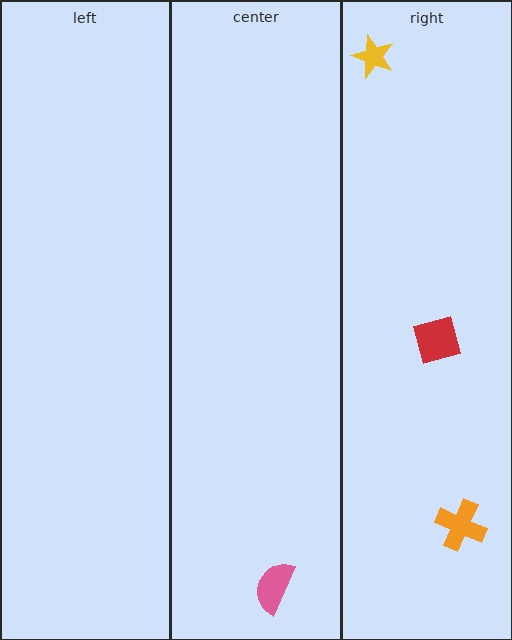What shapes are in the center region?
The pink semicircle.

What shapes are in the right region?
The orange cross, the yellow star, the red diamond.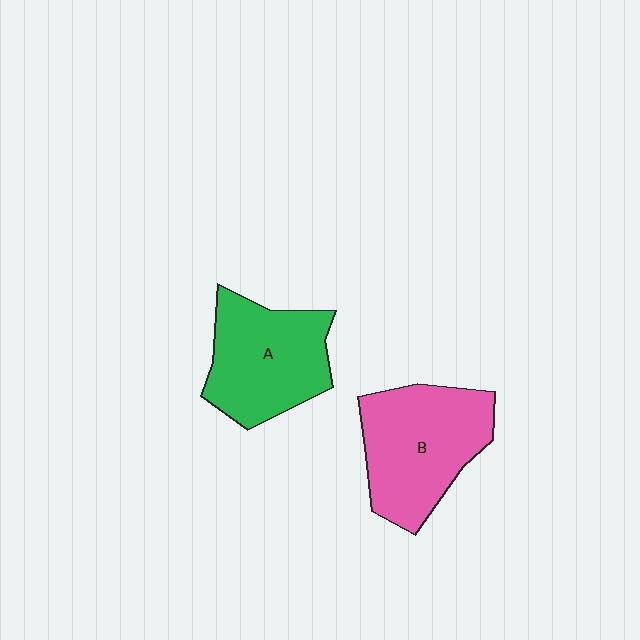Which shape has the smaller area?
Shape A (green).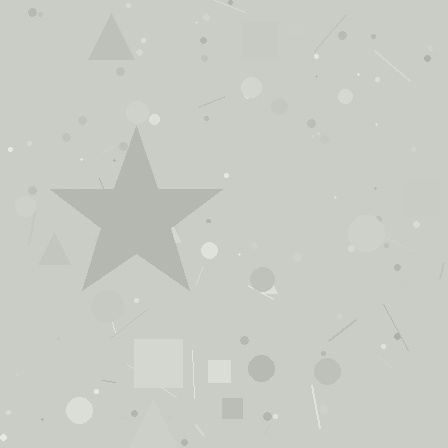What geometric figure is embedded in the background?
A star is embedded in the background.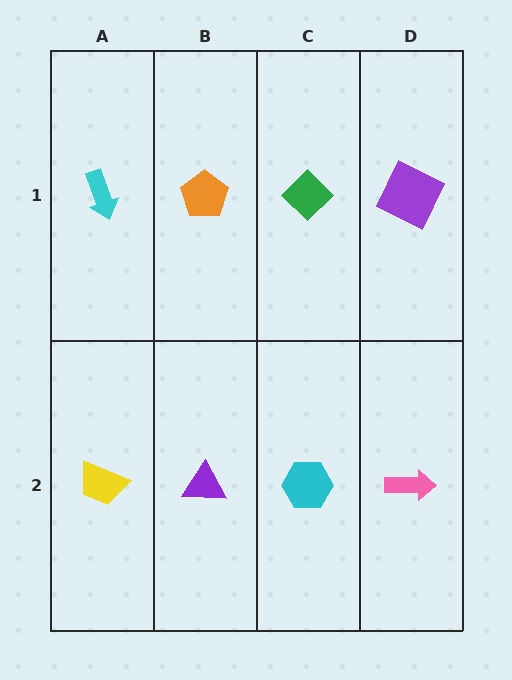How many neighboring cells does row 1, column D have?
2.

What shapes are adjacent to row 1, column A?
A yellow trapezoid (row 2, column A), an orange pentagon (row 1, column B).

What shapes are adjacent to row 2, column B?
An orange pentagon (row 1, column B), a yellow trapezoid (row 2, column A), a cyan hexagon (row 2, column C).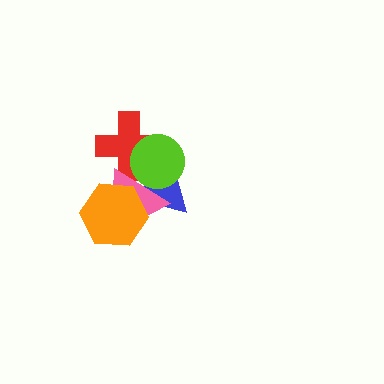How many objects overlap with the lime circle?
3 objects overlap with the lime circle.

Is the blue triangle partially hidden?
Yes, it is partially covered by another shape.